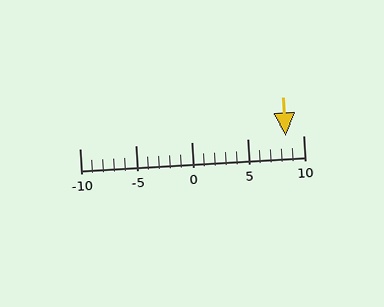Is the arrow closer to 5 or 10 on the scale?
The arrow is closer to 10.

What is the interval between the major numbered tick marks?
The major tick marks are spaced 5 units apart.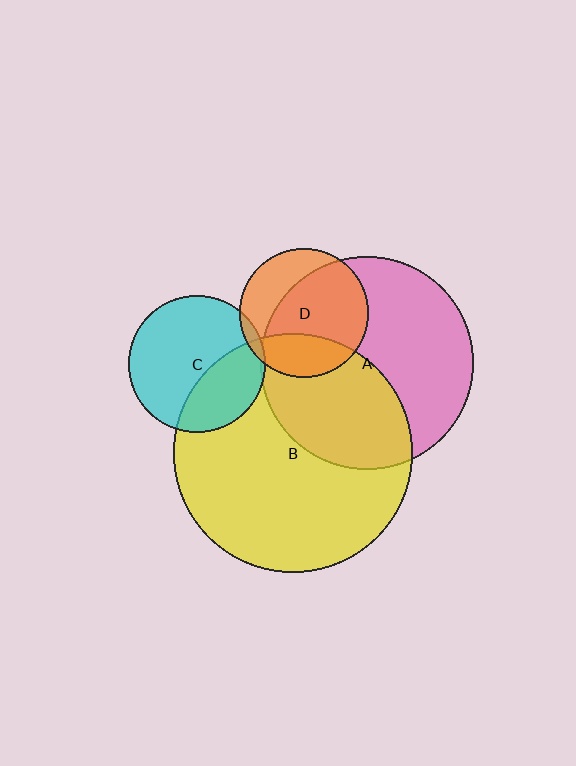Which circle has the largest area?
Circle B (yellow).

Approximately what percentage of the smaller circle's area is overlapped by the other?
Approximately 25%.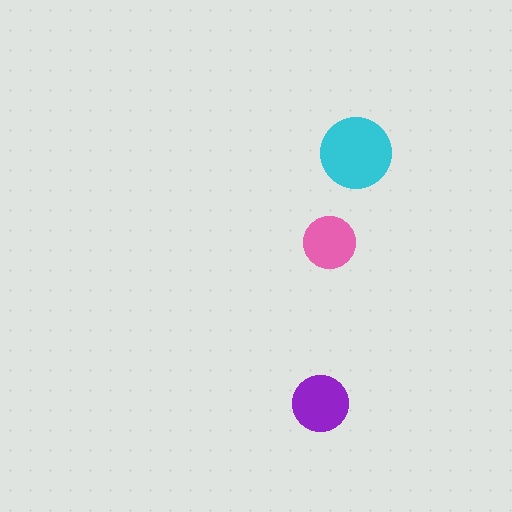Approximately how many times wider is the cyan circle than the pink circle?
About 1.5 times wider.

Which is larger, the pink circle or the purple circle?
The purple one.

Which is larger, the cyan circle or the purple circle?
The cyan one.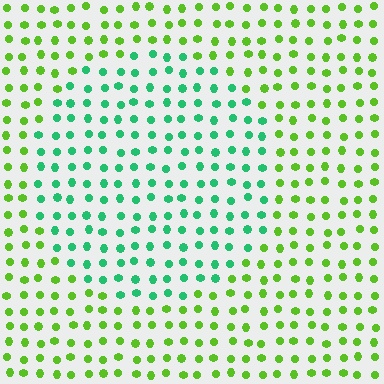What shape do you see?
I see a circle.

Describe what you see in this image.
The image is filled with small lime elements in a uniform arrangement. A circle-shaped region is visible where the elements are tinted to a slightly different hue, forming a subtle color boundary.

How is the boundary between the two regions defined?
The boundary is defined purely by a slight shift in hue (about 49 degrees). Spacing, size, and orientation are identical on both sides.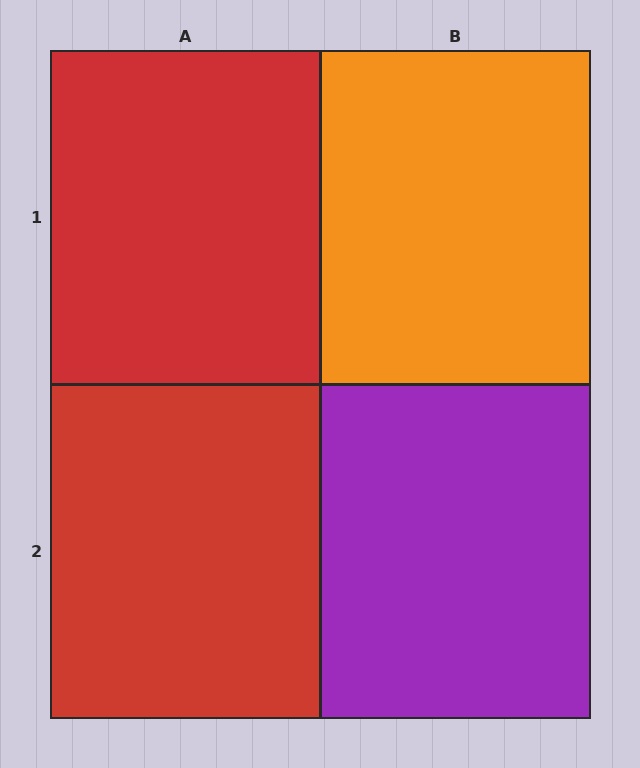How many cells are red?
2 cells are red.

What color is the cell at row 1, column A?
Red.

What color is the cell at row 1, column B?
Orange.